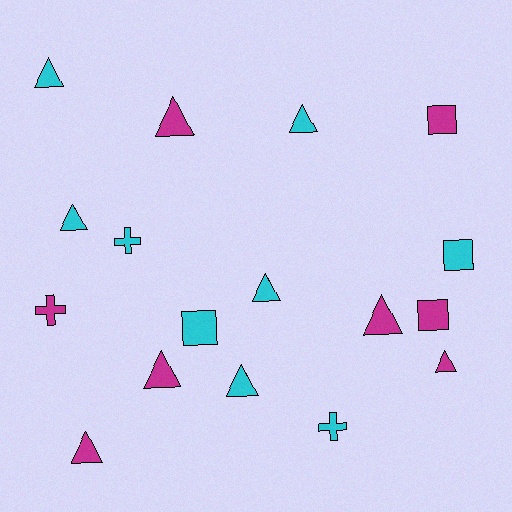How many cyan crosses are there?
There are 2 cyan crosses.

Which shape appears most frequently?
Triangle, with 10 objects.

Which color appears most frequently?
Cyan, with 9 objects.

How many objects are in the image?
There are 17 objects.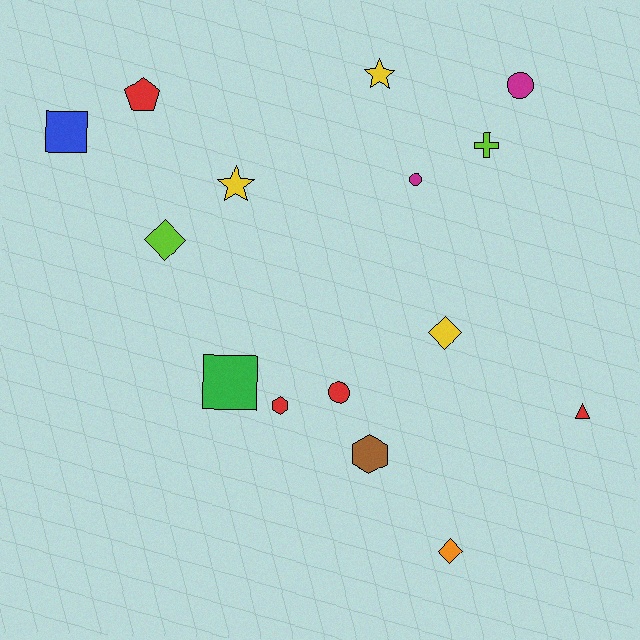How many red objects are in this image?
There are 4 red objects.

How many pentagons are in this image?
There is 1 pentagon.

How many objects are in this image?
There are 15 objects.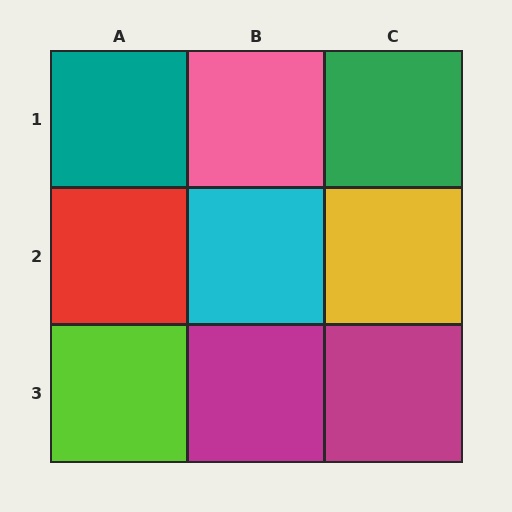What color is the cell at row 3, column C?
Magenta.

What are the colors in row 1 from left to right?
Teal, pink, green.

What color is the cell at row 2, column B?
Cyan.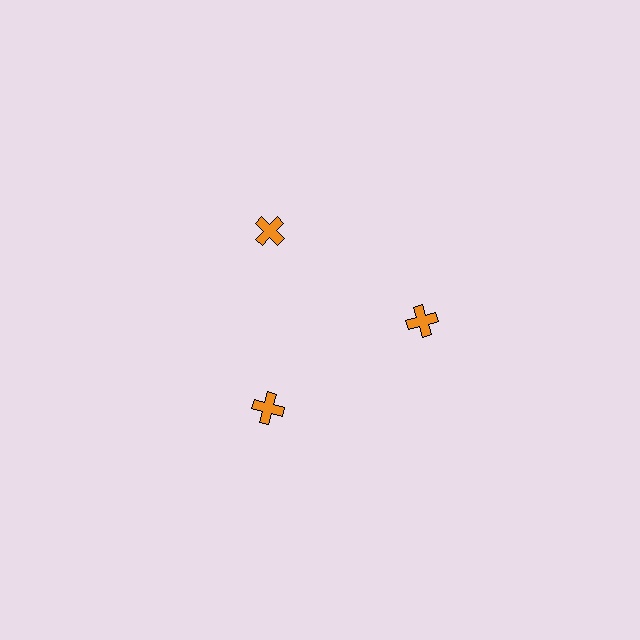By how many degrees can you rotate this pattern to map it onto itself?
The pattern maps onto itself every 120 degrees of rotation.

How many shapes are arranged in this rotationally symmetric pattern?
There are 3 shapes, arranged in 3 groups of 1.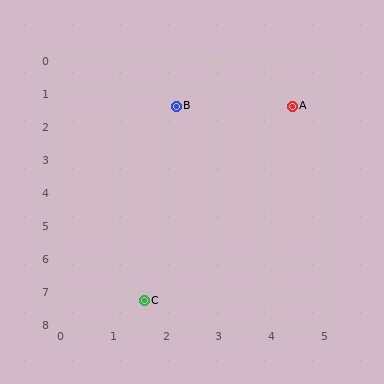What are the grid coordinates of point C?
Point C is at approximately (1.6, 7.3).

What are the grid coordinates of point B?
Point B is at approximately (2.2, 1.4).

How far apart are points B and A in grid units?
Points B and A are about 2.2 grid units apart.